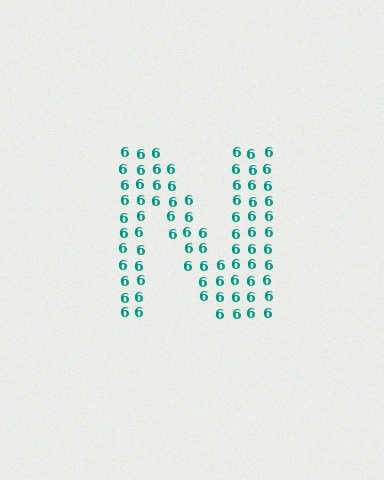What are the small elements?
The small elements are digit 6's.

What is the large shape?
The large shape is the letter N.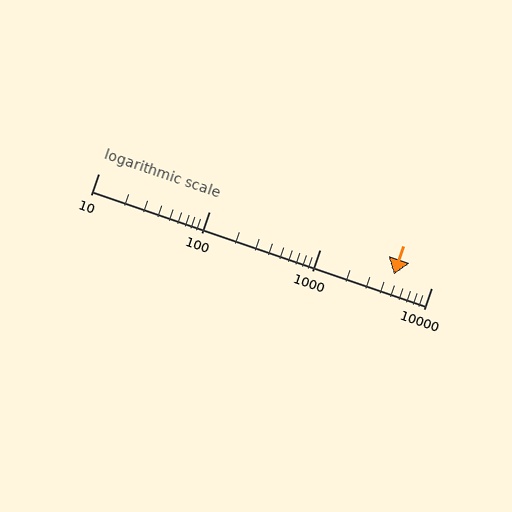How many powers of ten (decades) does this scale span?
The scale spans 3 decades, from 10 to 10000.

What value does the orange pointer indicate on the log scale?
The pointer indicates approximately 4600.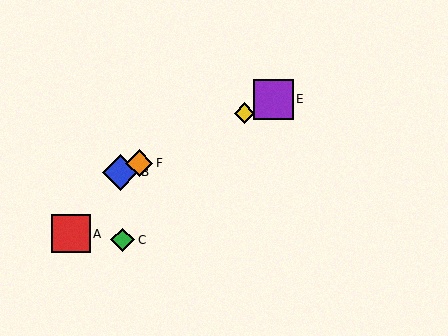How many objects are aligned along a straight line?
4 objects (B, D, E, F) are aligned along a straight line.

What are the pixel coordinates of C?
Object C is at (123, 240).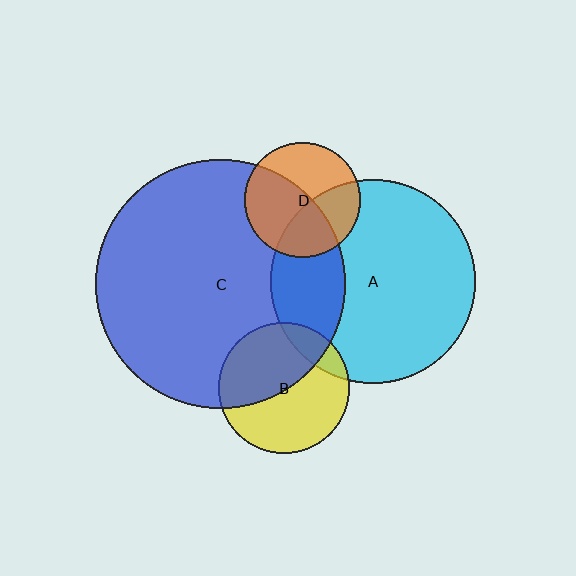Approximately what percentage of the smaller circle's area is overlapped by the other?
Approximately 45%.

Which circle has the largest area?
Circle C (blue).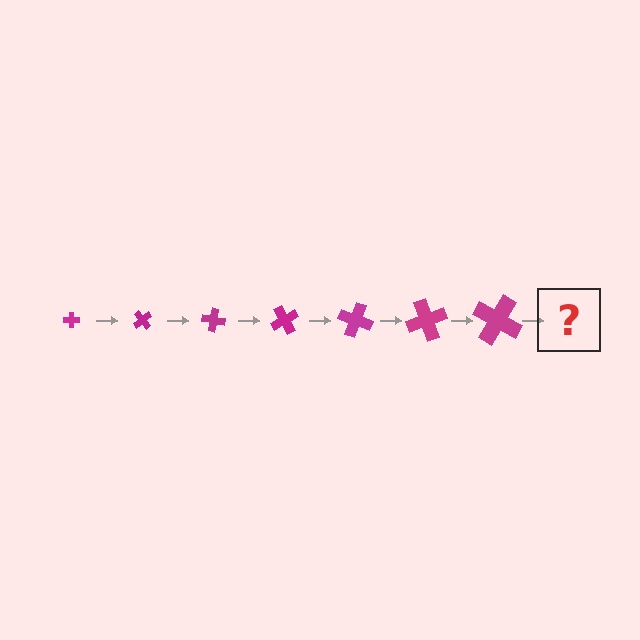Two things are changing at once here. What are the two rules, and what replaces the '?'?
The two rules are that the cross grows larger each step and it rotates 50 degrees each step. The '?' should be a cross, larger than the previous one and rotated 350 degrees from the start.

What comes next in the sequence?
The next element should be a cross, larger than the previous one and rotated 350 degrees from the start.